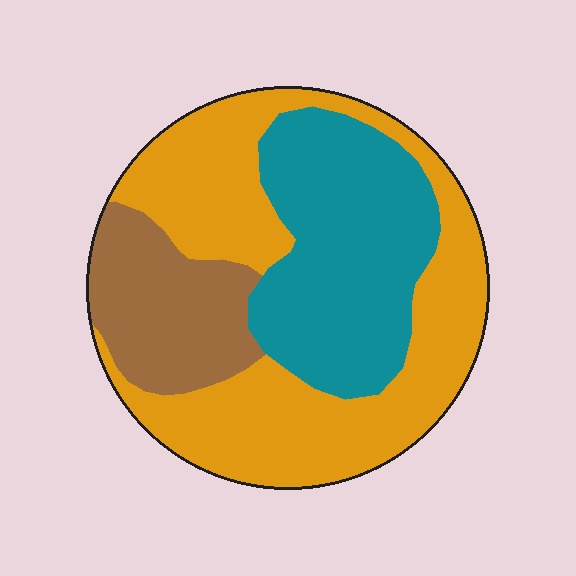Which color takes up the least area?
Brown, at roughly 20%.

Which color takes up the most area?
Orange, at roughly 50%.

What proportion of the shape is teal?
Teal takes up about one third (1/3) of the shape.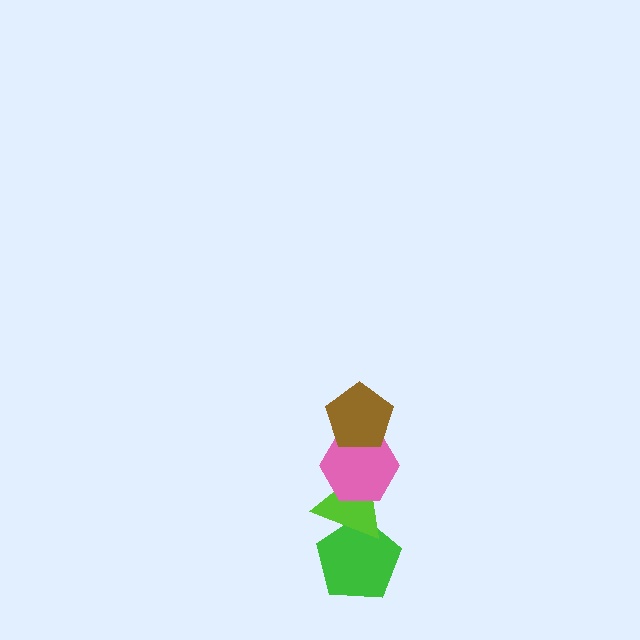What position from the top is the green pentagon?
The green pentagon is 4th from the top.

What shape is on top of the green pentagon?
The lime triangle is on top of the green pentagon.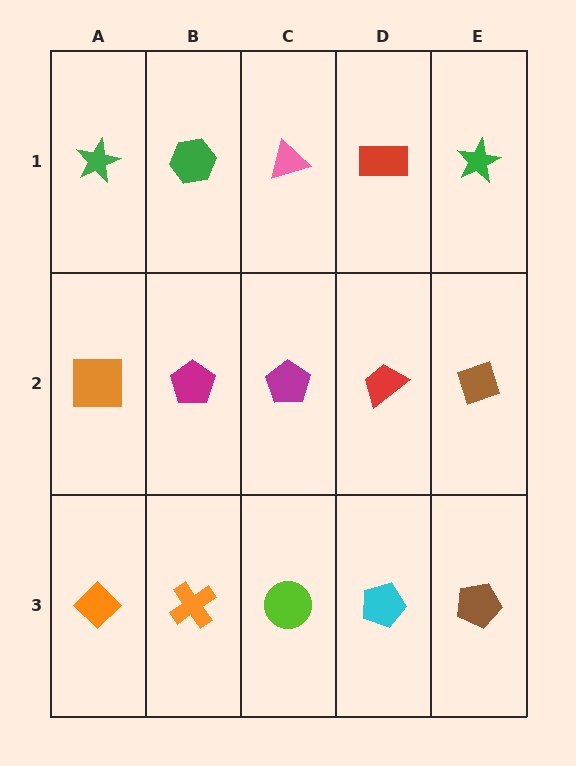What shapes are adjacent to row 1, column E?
A brown diamond (row 2, column E), a red rectangle (row 1, column D).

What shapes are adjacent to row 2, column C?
A pink triangle (row 1, column C), a lime circle (row 3, column C), a magenta pentagon (row 2, column B), a red trapezoid (row 2, column D).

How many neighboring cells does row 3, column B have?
3.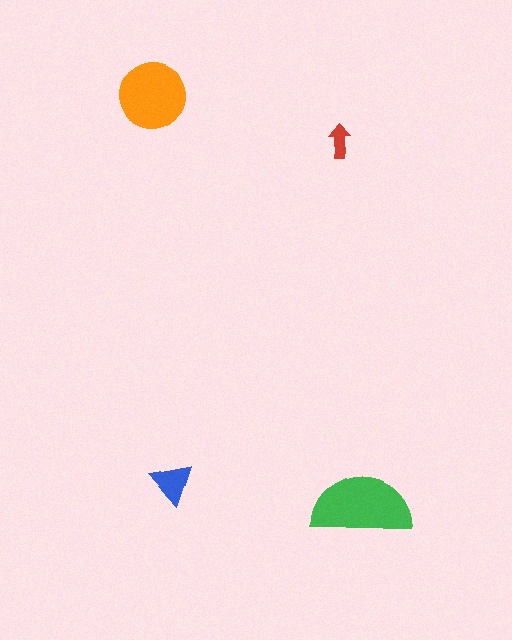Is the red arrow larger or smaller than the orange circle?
Smaller.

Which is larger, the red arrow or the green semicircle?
The green semicircle.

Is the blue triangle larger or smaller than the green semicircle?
Smaller.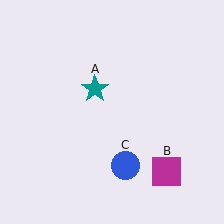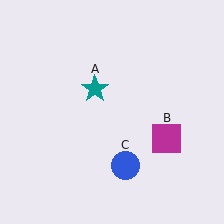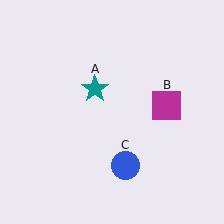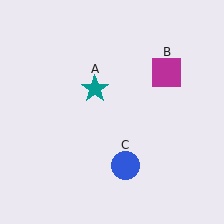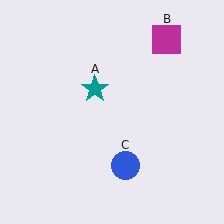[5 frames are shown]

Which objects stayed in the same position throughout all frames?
Teal star (object A) and blue circle (object C) remained stationary.